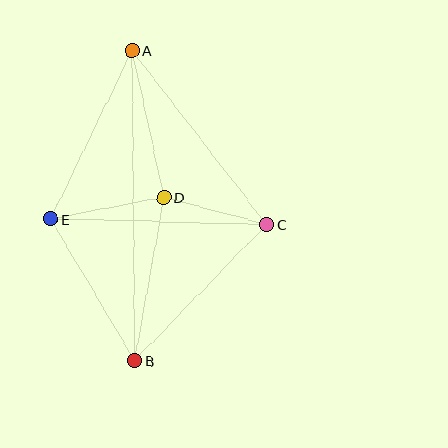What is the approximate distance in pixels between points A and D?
The distance between A and D is approximately 150 pixels.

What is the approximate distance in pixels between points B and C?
The distance between B and C is approximately 190 pixels.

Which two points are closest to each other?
Points C and D are closest to each other.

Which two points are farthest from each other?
Points A and B are farthest from each other.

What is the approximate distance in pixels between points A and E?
The distance between A and E is approximately 187 pixels.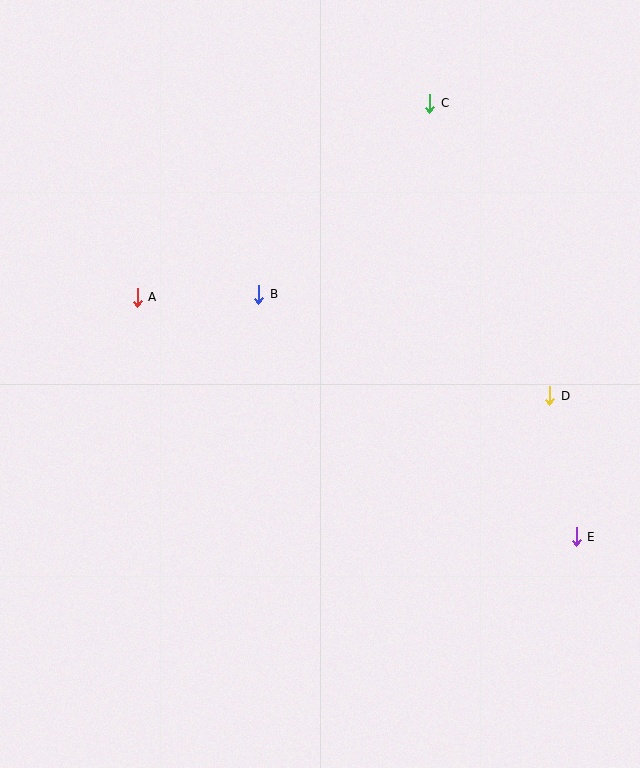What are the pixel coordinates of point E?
Point E is at (576, 537).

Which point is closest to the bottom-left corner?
Point A is closest to the bottom-left corner.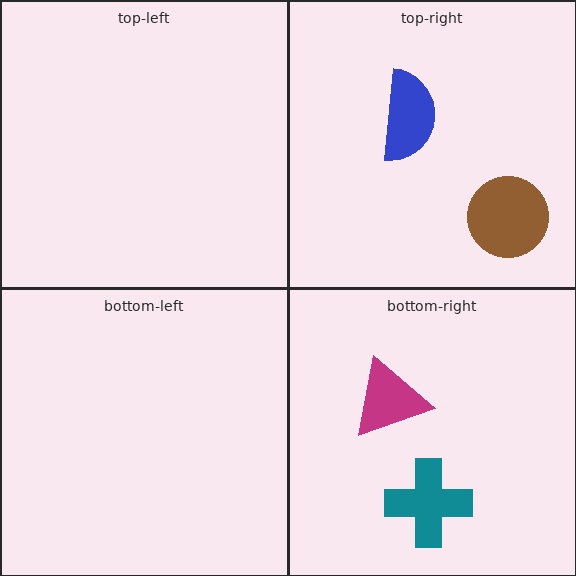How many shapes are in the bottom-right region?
2.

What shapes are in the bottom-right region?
The teal cross, the magenta triangle.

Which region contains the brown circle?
The top-right region.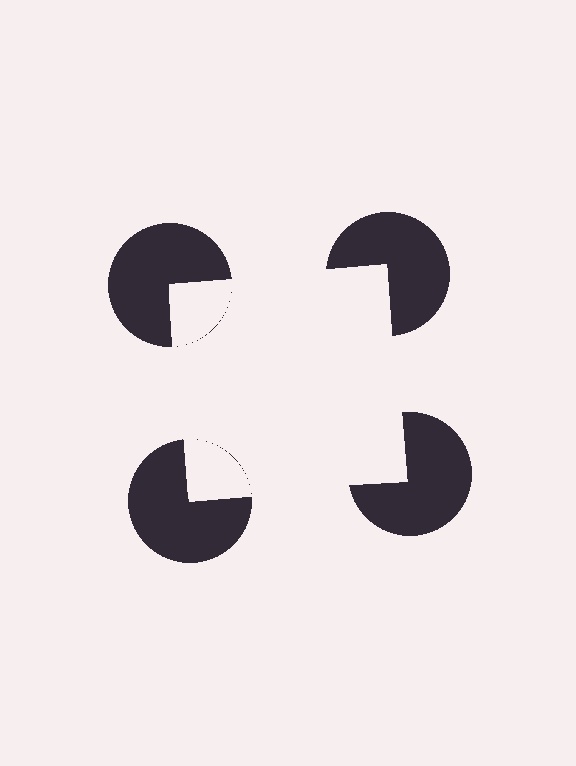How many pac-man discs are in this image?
There are 4 — one at each vertex of the illusory square.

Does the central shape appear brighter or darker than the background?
It typically appears slightly brighter than the background, even though no actual brightness change is drawn.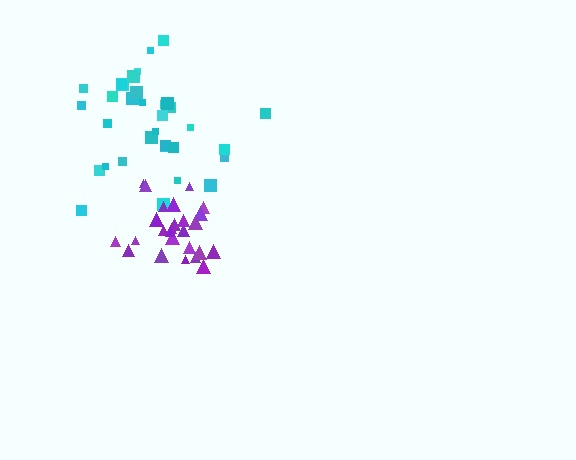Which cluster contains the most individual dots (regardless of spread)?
Cyan (34).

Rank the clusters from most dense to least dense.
purple, cyan.